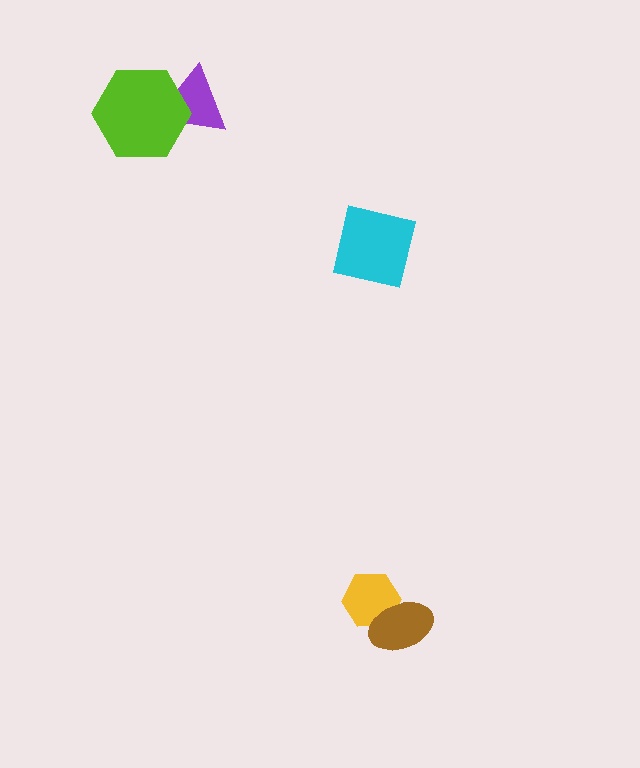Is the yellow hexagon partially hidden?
Yes, it is partially covered by another shape.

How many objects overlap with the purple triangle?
1 object overlaps with the purple triangle.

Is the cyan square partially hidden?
No, no other shape covers it.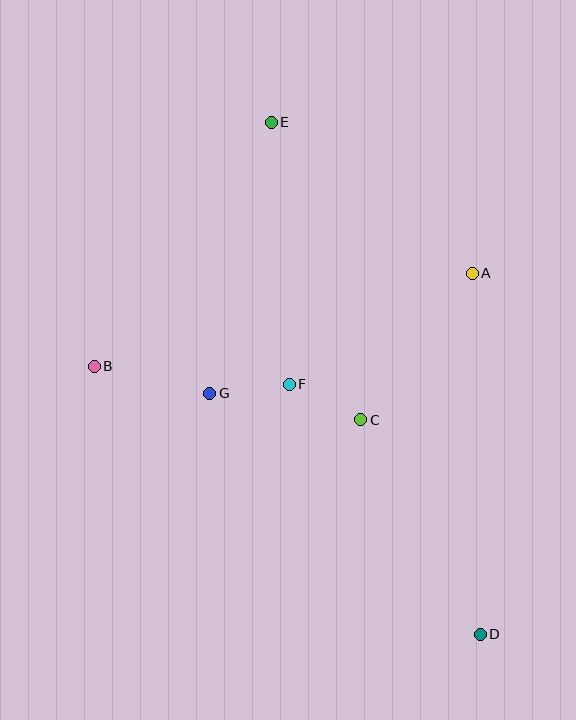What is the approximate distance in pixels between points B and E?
The distance between B and E is approximately 302 pixels.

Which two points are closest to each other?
Points C and F are closest to each other.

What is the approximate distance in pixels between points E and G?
The distance between E and G is approximately 278 pixels.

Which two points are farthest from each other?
Points D and E are farthest from each other.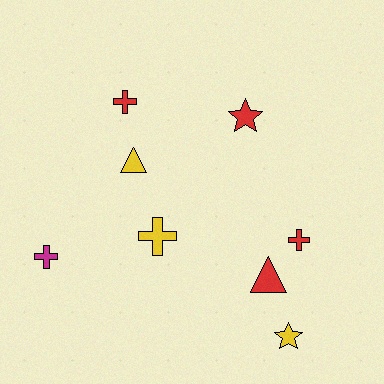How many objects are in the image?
There are 8 objects.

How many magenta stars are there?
There are no magenta stars.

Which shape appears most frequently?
Cross, with 4 objects.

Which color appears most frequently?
Red, with 4 objects.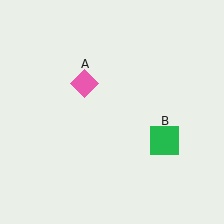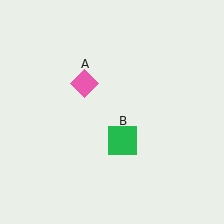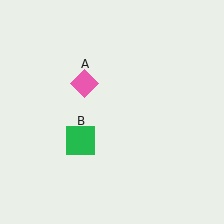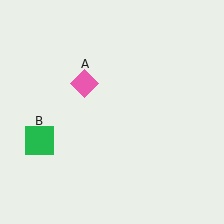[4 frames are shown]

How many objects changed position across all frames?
1 object changed position: green square (object B).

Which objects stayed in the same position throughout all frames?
Pink diamond (object A) remained stationary.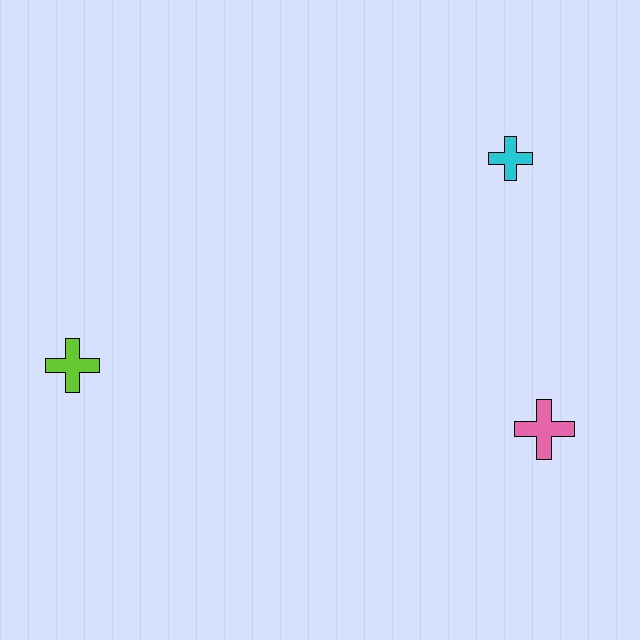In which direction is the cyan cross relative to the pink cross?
The cyan cross is above the pink cross.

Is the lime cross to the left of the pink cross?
Yes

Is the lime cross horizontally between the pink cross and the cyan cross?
No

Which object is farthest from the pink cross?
The lime cross is farthest from the pink cross.